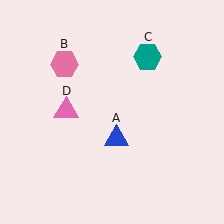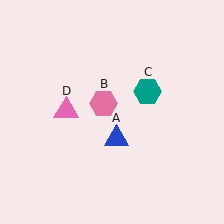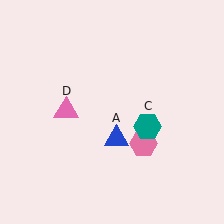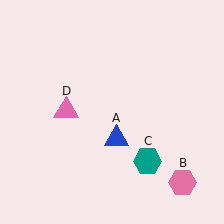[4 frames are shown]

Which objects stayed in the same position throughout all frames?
Blue triangle (object A) and pink triangle (object D) remained stationary.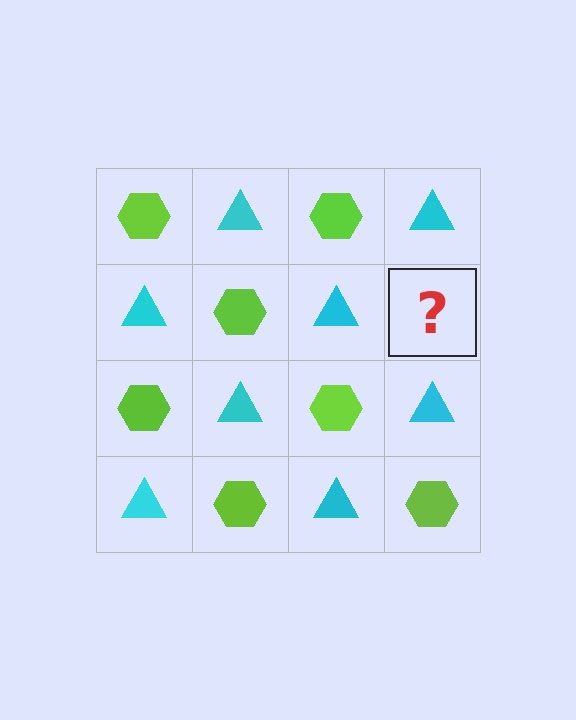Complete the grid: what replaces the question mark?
The question mark should be replaced with a lime hexagon.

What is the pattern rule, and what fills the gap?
The rule is that it alternates lime hexagon and cyan triangle in a checkerboard pattern. The gap should be filled with a lime hexagon.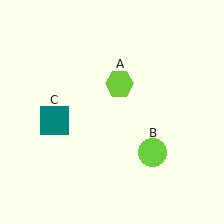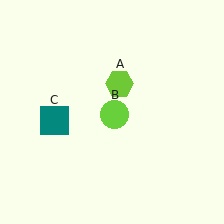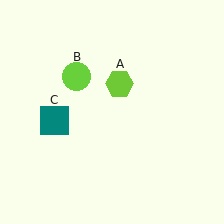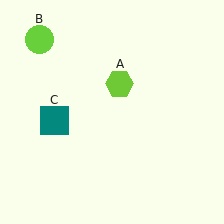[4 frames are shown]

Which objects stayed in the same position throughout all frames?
Lime hexagon (object A) and teal square (object C) remained stationary.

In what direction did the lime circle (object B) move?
The lime circle (object B) moved up and to the left.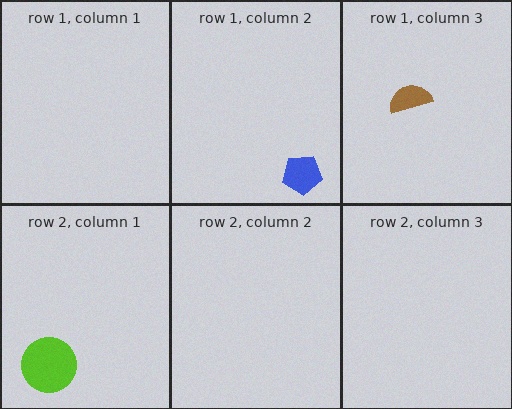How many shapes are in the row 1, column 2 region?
1.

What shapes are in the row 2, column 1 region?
The lime circle.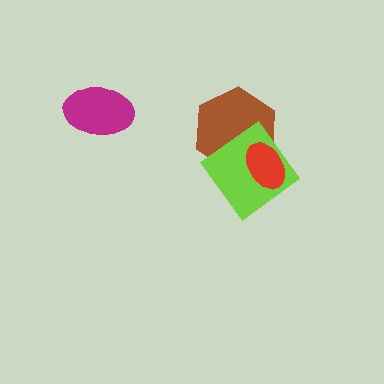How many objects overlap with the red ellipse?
2 objects overlap with the red ellipse.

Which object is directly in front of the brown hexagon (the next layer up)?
The lime diamond is directly in front of the brown hexagon.